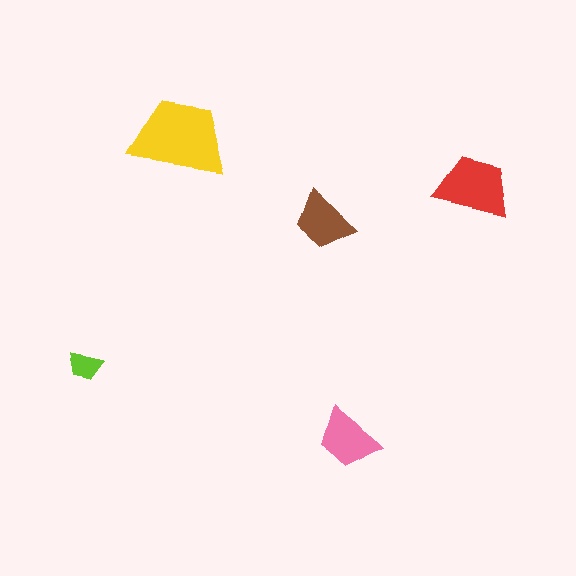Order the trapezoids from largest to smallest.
the yellow one, the red one, the pink one, the brown one, the lime one.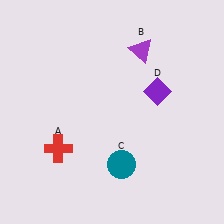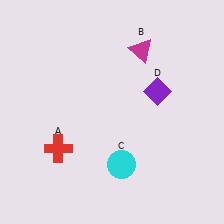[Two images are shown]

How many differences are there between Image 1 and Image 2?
There are 2 differences between the two images.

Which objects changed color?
B changed from purple to magenta. C changed from teal to cyan.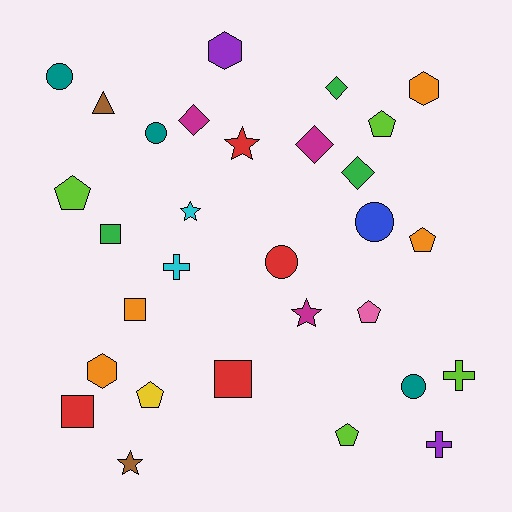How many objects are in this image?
There are 30 objects.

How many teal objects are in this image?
There are 3 teal objects.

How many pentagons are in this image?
There are 6 pentagons.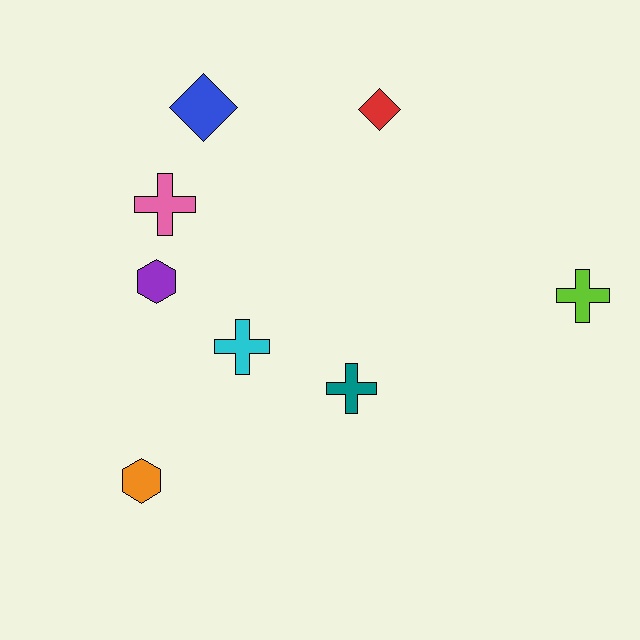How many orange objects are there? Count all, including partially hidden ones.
There is 1 orange object.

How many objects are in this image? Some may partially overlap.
There are 8 objects.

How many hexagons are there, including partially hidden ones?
There are 2 hexagons.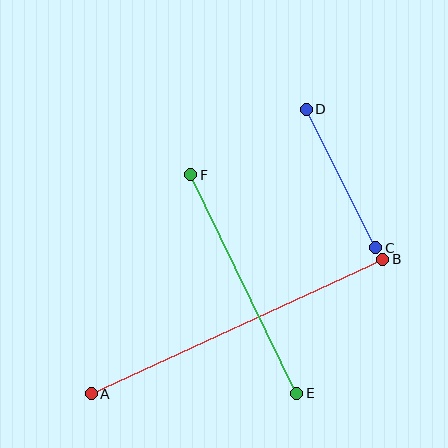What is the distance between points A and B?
The distance is approximately 321 pixels.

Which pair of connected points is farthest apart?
Points A and B are farthest apart.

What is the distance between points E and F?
The distance is approximately 243 pixels.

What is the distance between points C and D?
The distance is approximately 155 pixels.